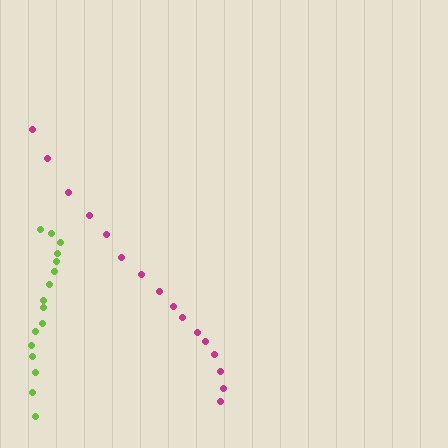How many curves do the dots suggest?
There are 2 distinct paths.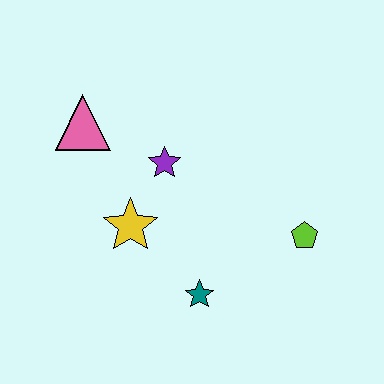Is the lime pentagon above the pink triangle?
No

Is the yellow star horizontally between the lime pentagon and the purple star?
No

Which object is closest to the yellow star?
The purple star is closest to the yellow star.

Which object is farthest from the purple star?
The lime pentagon is farthest from the purple star.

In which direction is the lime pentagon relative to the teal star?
The lime pentagon is to the right of the teal star.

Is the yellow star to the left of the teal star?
Yes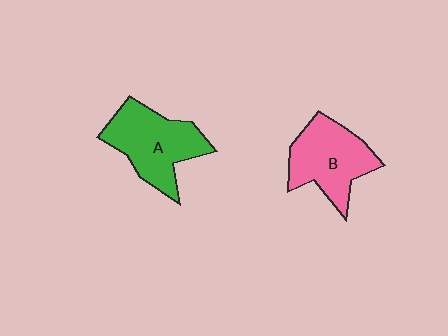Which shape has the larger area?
Shape A (green).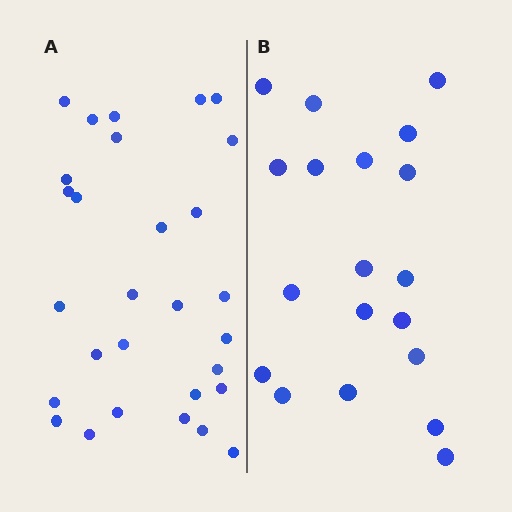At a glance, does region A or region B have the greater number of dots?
Region A (the left region) has more dots.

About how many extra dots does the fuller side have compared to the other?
Region A has roughly 10 or so more dots than region B.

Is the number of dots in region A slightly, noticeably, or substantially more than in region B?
Region A has substantially more. The ratio is roughly 1.5 to 1.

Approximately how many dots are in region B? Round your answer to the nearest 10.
About 20 dots. (The exact count is 19, which rounds to 20.)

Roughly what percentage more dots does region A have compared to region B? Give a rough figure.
About 55% more.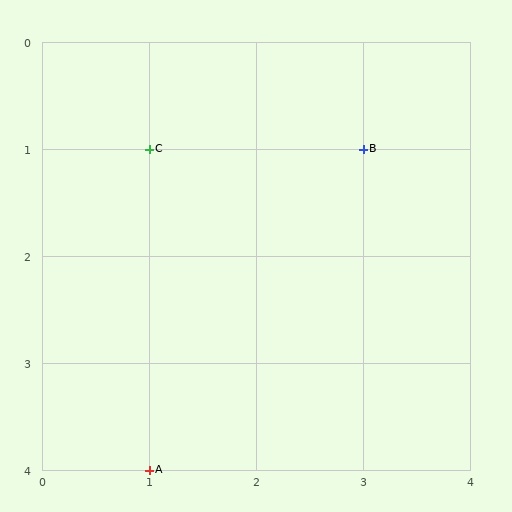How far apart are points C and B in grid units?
Points C and B are 2 columns apart.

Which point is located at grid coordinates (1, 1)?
Point C is at (1, 1).